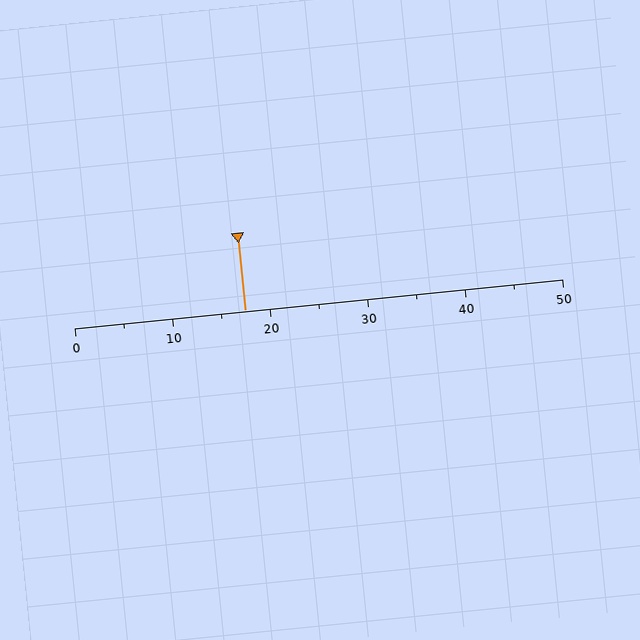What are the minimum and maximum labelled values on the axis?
The axis runs from 0 to 50.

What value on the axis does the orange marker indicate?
The marker indicates approximately 17.5.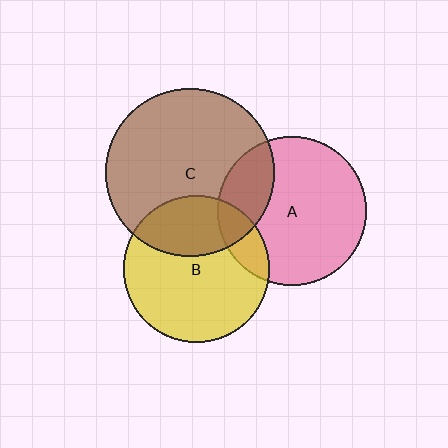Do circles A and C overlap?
Yes.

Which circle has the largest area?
Circle C (brown).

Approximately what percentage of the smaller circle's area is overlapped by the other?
Approximately 25%.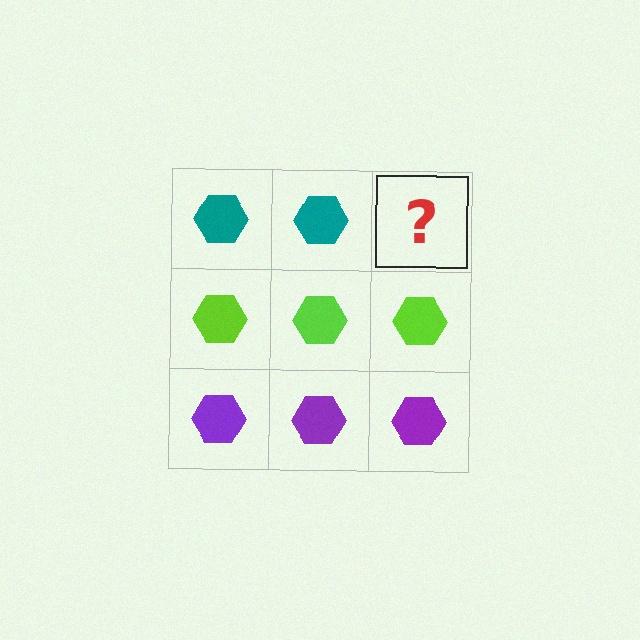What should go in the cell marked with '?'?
The missing cell should contain a teal hexagon.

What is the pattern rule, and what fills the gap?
The rule is that each row has a consistent color. The gap should be filled with a teal hexagon.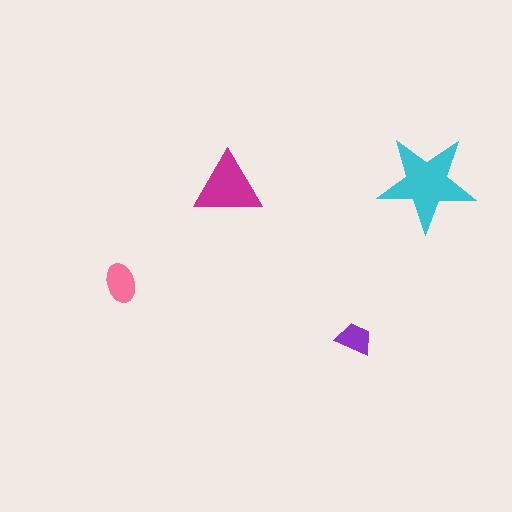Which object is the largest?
The cyan star.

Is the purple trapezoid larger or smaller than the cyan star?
Smaller.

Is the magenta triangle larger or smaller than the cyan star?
Smaller.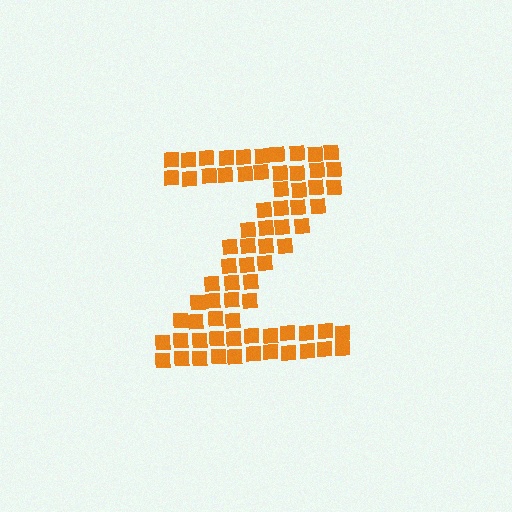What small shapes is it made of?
It is made of small squares.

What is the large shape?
The large shape is the letter Z.